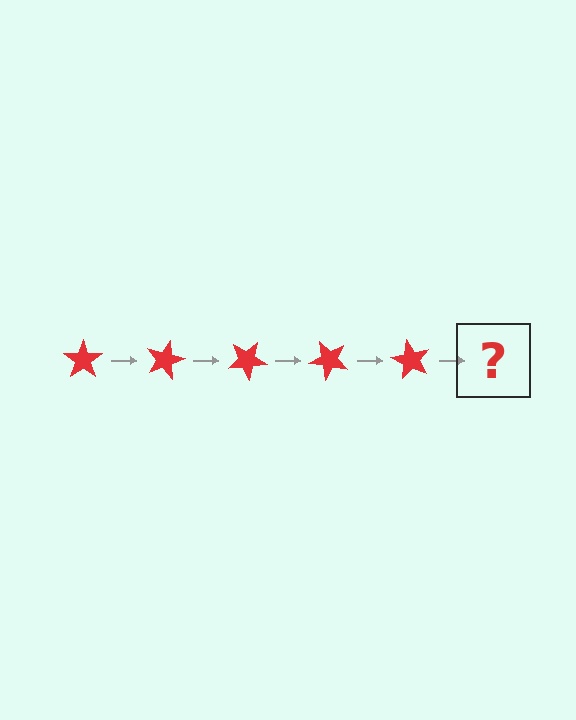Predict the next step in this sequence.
The next step is a red star rotated 75 degrees.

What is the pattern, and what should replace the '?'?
The pattern is that the star rotates 15 degrees each step. The '?' should be a red star rotated 75 degrees.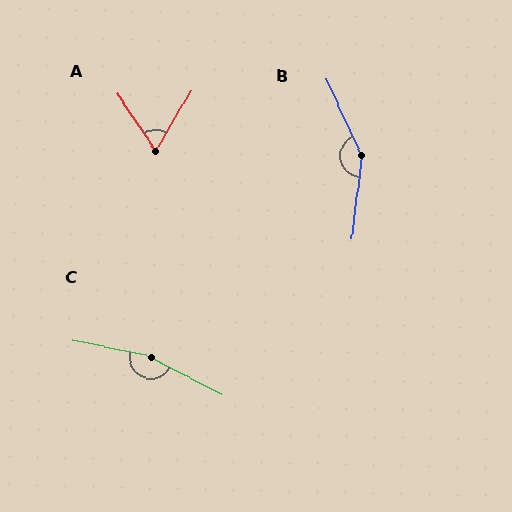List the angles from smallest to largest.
A (64°), B (148°), C (164°).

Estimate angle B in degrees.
Approximately 148 degrees.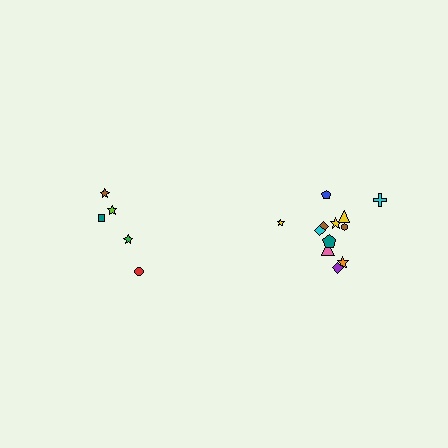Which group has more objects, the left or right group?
The right group.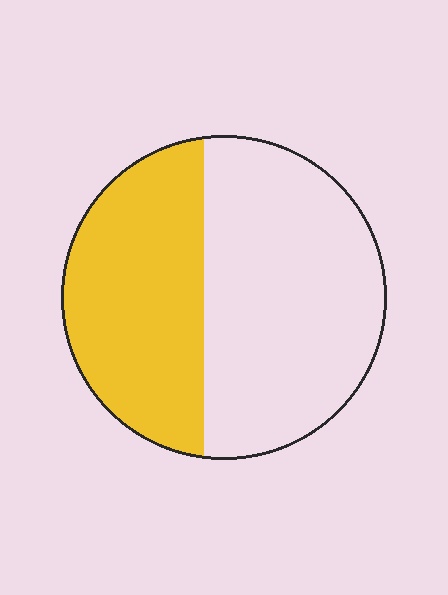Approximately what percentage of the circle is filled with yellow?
Approximately 40%.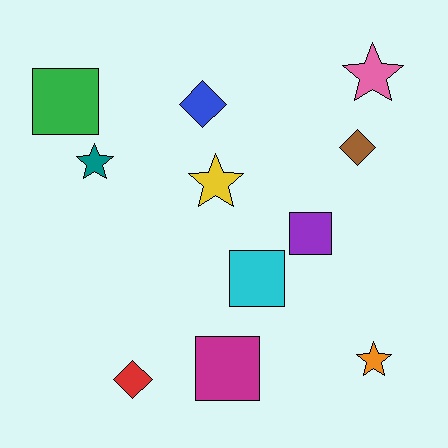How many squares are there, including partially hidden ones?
There are 4 squares.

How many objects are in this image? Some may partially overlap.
There are 11 objects.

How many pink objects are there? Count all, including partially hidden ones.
There is 1 pink object.